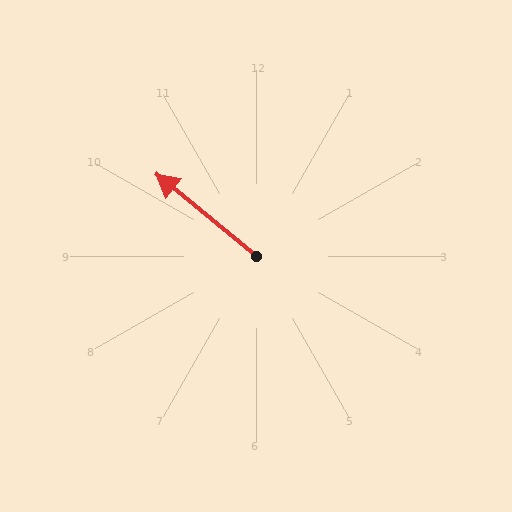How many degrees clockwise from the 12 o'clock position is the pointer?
Approximately 309 degrees.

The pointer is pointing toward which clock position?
Roughly 10 o'clock.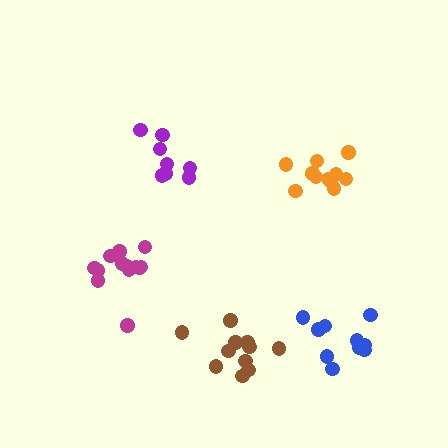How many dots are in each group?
Group 1: 10 dots, Group 2: 13 dots, Group 3: 8 dots, Group 4: 11 dots, Group 5: 11 dots (53 total).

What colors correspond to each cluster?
The clusters are colored: blue, magenta, purple, brown, orange.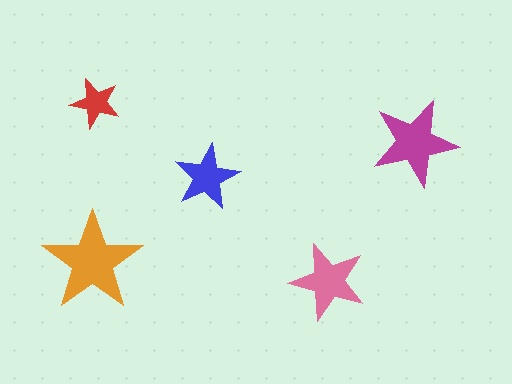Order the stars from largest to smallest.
the orange one, the magenta one, the pink one, the blue one, the red one.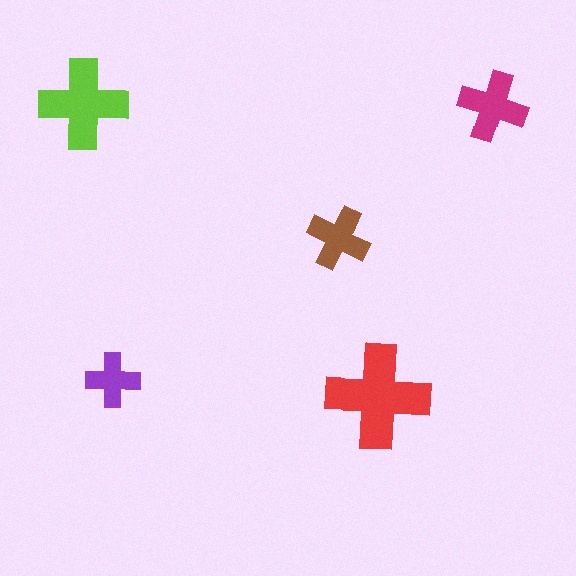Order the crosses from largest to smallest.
the red one, the lime one, the magenta one, the brown one, the purple one.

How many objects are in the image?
There are 5 objects in the image.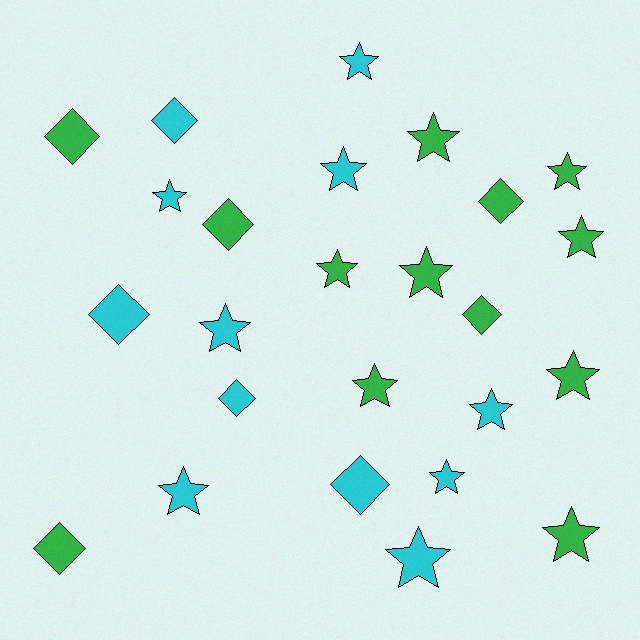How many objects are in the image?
There are 25 objects.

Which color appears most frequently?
Green, with 13 objects.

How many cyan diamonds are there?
There are 4 cyan diamonds.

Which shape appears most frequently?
Star, with 16 objects.